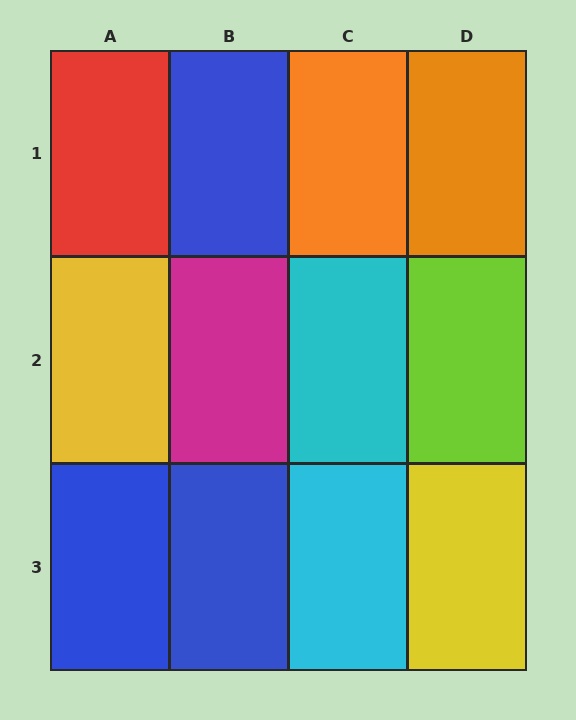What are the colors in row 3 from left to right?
Blue, blue, cyan, yellow.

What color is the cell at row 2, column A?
Yellow.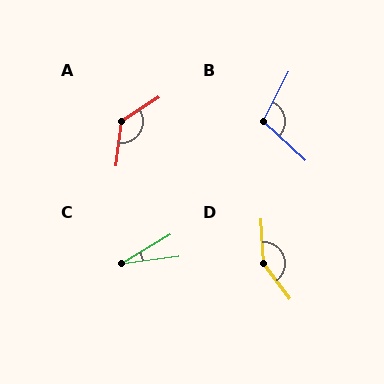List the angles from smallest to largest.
C (24°), B (105°), A (130°), D (145°).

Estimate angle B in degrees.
Approximately 105 degrees.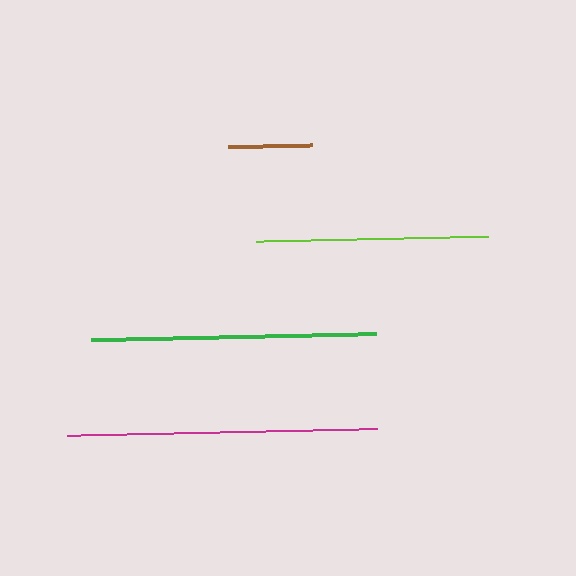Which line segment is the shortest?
The brown line is the shortest at approximately 84 pixels.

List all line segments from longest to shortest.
From longest to shortest: magenta, green, lime, brown.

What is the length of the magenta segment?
The magenta segment is approximately 310 pixels long.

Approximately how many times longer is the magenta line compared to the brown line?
The magenta line is approximately 3.7 times the length of the brown line.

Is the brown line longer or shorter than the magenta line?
The magenta line is longer than the brown line.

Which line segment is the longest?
The magenta line is the longest at approximately 310 pixels.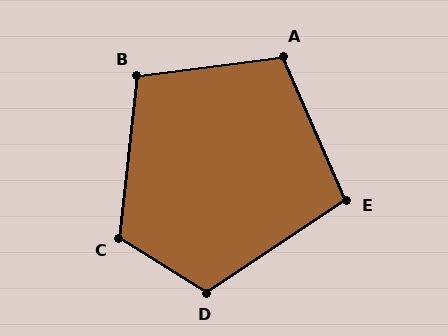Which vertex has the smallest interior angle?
E, at approximately 100 degrees.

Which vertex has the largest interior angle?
C, at approximately 116 degrees.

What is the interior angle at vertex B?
Approximately 104 degrees (obtuse).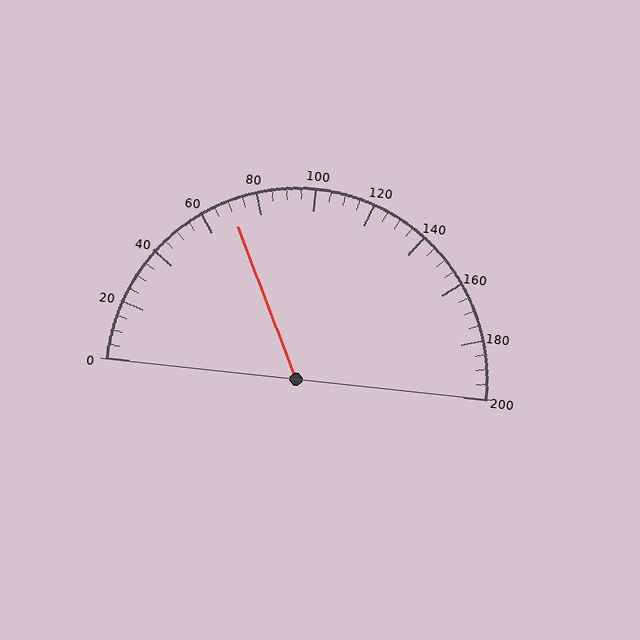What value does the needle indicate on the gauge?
The needle indicates approximately 70.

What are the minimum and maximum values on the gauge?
The gauge ranges from 0 to 200.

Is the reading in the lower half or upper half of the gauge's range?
The reading is in the lower half of the range (0 to 200).